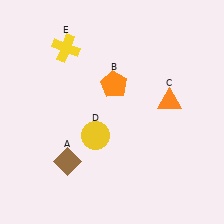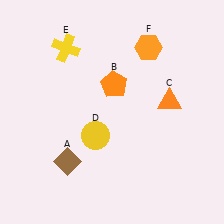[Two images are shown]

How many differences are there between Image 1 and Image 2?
There is 1 difference between the two images.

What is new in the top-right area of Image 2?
An orange hexagon (F) was added in the top-right area of Image 2.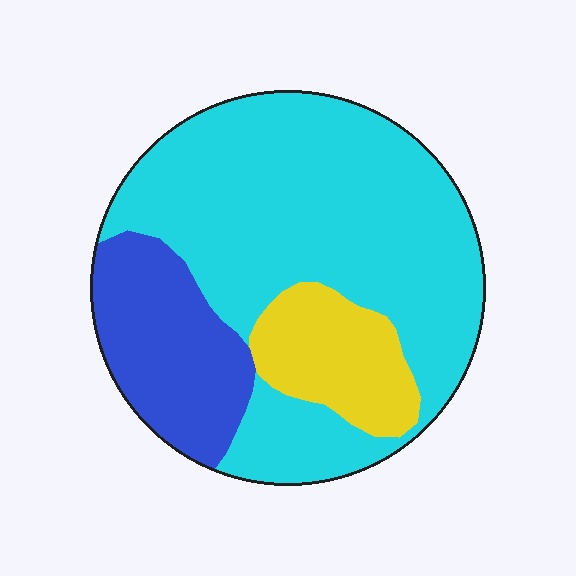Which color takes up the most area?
Cyan, at roughly 65%.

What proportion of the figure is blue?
Blue takes up about one fifth (1/5) of the figure.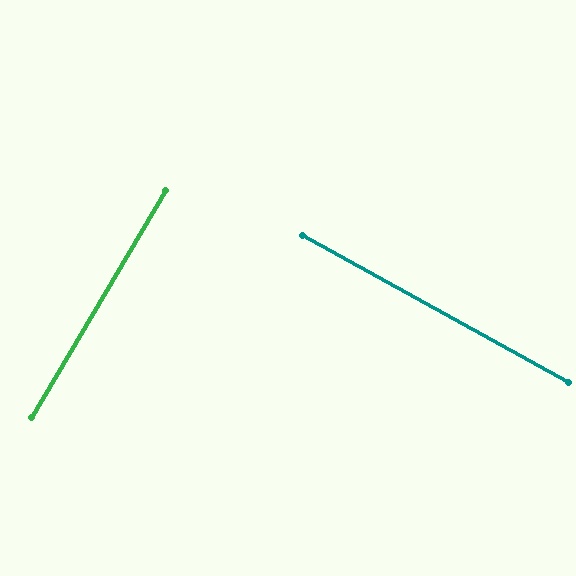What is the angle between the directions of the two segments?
Approximately 88 degrees.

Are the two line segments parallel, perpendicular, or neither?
Perpendicular — they meet at approximately 88°.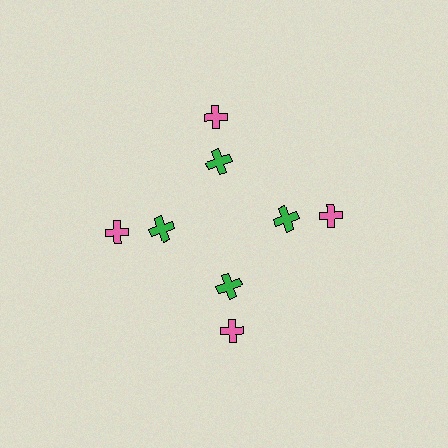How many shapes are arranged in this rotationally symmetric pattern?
There are 8 shapes, arranged in 4 groups of 2.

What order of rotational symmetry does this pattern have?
This pattern has 4-fold rotational symmetry.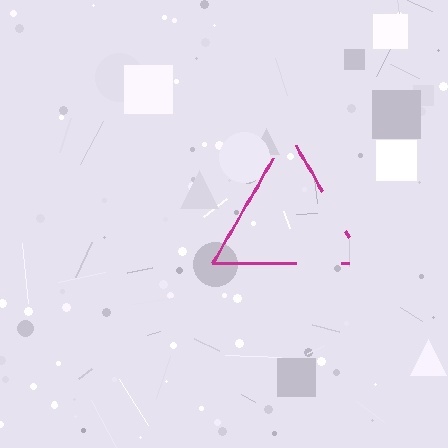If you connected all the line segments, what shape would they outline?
They would outline a triangle.